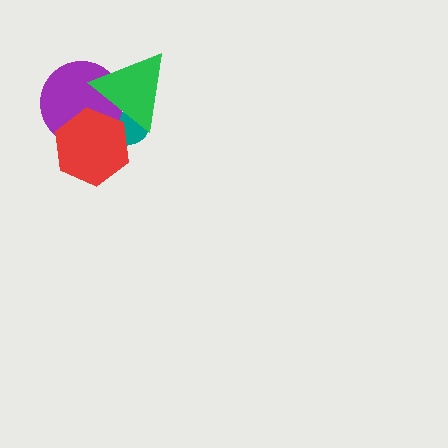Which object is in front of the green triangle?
The red hexagon is in front of the green triangle.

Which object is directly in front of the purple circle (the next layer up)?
The green triangle is directly in front of the purple circle.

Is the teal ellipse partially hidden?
Yes, it is partially covered by another shape.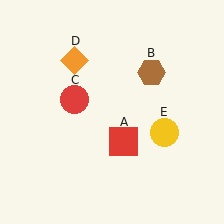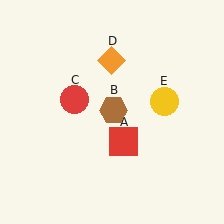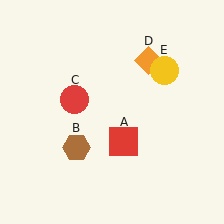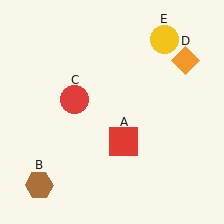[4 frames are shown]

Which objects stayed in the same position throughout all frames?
Red square (object A) and red circle (object C) remained stationary.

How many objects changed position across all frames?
3 objects changed position: brown hexagon (object B), orange diamond (object D), yellow circle (object E).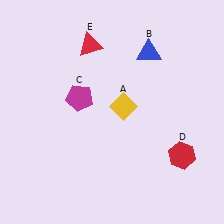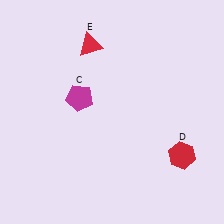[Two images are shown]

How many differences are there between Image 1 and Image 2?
There are 2 differences between the two images.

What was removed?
The blue triangle (B), the yellow diamond (A) were removed in Image 2.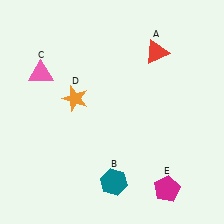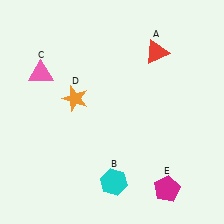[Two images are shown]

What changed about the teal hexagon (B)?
In Image 1, B is teal. In Image 2, it changed to cyan.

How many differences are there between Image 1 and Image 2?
There is 1 difference between the two images.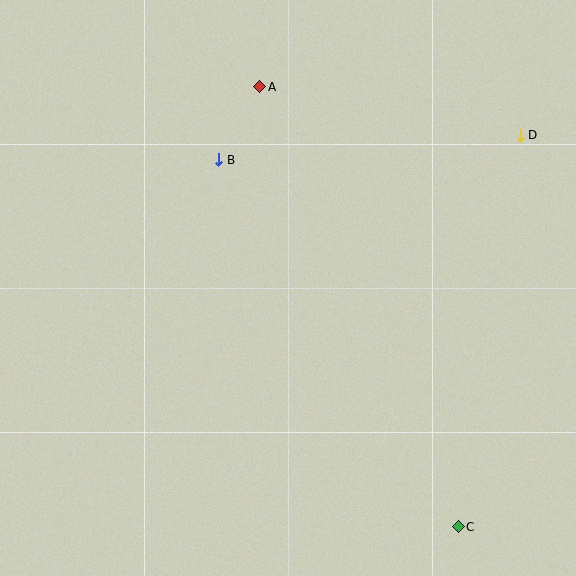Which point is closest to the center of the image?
Point B at (219, 160) is closest to the center.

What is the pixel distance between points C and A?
The distance between C and A is 483 pixels.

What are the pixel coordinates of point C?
Point C is at (458, 527).